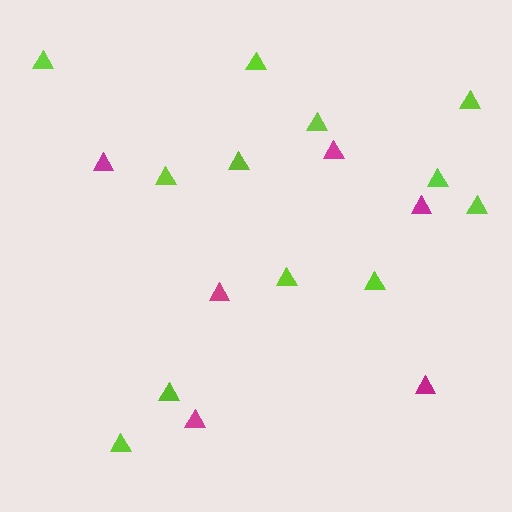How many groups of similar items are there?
There are 2 groups: one group of lime triangles (12) and one group of magenta triangles (6).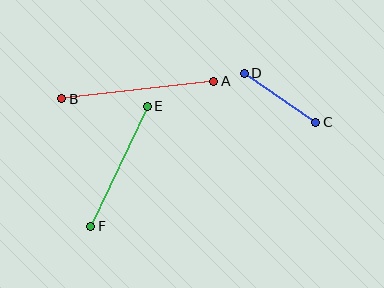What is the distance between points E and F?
The distance is approximately 133 pixels.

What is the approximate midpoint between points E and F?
The midpoint is at approximately (119, 166) pixels.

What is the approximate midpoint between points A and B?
The midpoint is at approximately (138, 90) pixels.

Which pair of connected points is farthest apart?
Points A and B are farthest apart.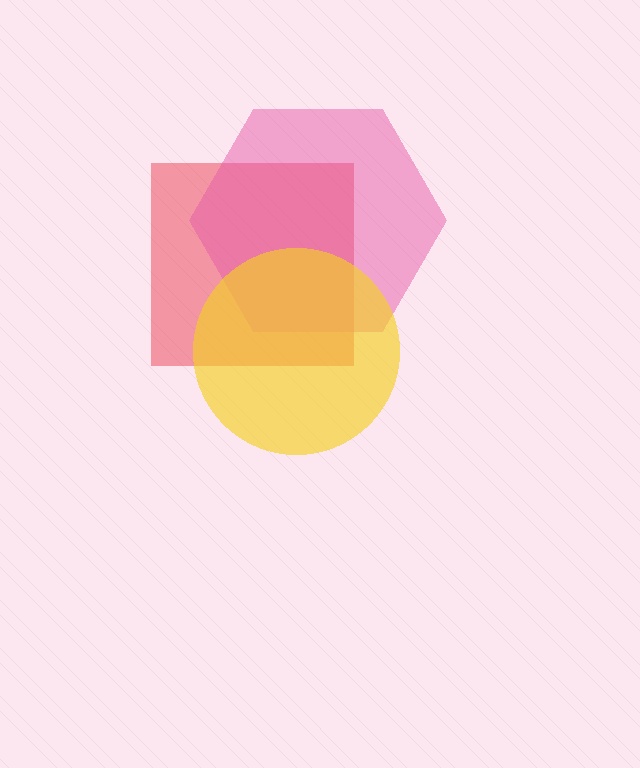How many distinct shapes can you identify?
There are 3 distinct shapes: a red square, a pink hexagon, a yellow circle.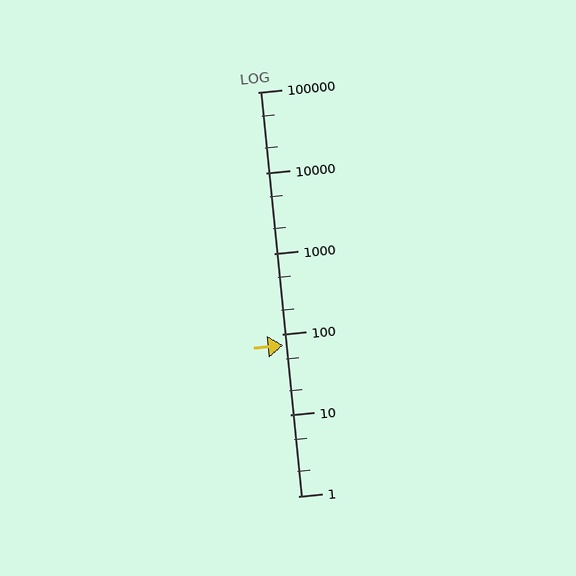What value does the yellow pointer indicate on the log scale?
The pointer indicates approximately 73.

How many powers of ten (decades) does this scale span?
The scale spans 5 decades, from 1 to 100000.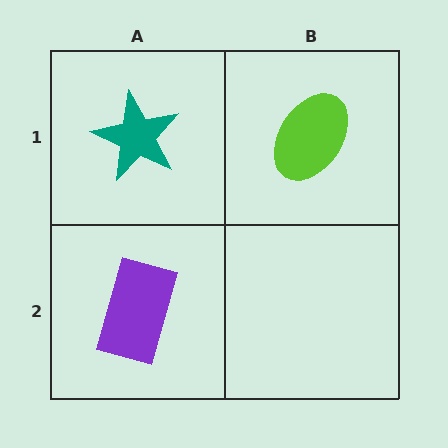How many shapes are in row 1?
2 shapes.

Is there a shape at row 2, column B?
No, that cell is empty.